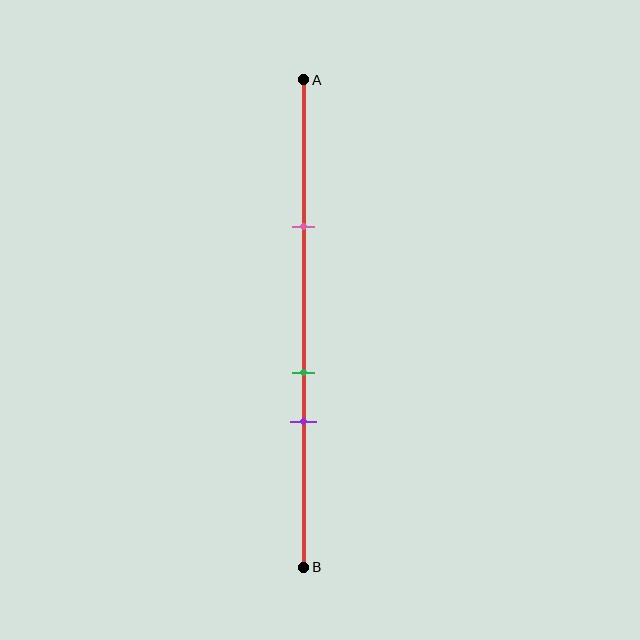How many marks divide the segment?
There are 3 marks dividing the segment.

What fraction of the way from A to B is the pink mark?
The pink mark is approximately 30% (0.3) of the way from A to B.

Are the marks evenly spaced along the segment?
No, the marks are not evenly spaced.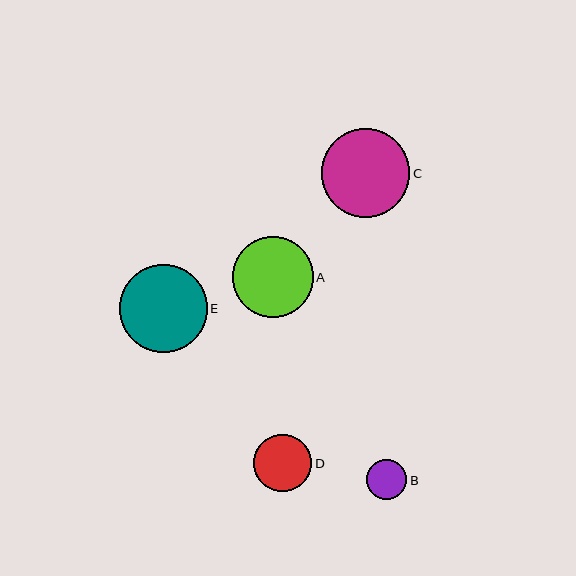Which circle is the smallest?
Circle B is the smallest with a size of approximately 40 pixels.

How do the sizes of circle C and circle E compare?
Circle C and circle E are approximately the same size.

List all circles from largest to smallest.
From largest to smallest: C, E, A, D, B.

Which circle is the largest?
Circle C is the largest with a size of approximately 88 pixels.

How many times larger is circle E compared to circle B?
Circle E is approximately 2.2 times the size of circle B.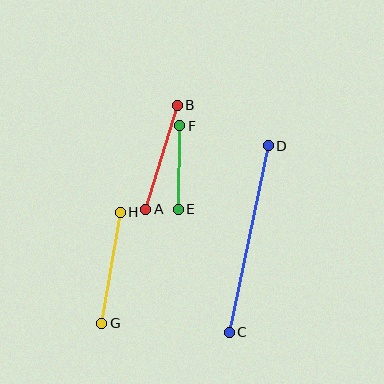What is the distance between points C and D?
The distance is approximately 191 pixels.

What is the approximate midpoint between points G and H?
The midpoint is at approximately (111, 268) pixels.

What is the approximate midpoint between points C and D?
The midpoint is at approximately (249, 239) pixels.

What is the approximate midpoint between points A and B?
The midpoint is at approximately (162, 157) pixels.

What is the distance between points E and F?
The distance is approximately 83 pixels.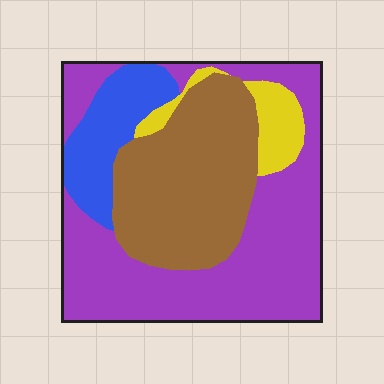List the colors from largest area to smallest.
From largest to smallest: purple, brown, blue, yellow.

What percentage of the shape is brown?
Brown takes up between a sixth and a third of the shape.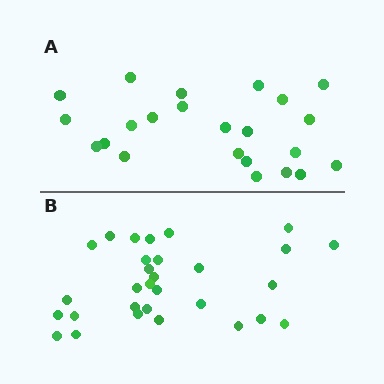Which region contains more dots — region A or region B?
Region B (the bottom region) has more dots.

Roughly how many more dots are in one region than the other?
Region B has roughly 8 or so more dots than region A.